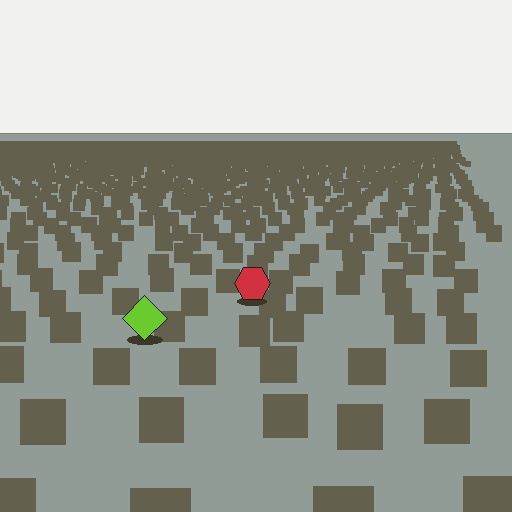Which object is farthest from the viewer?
The red hexagon is farthest from the viewer. It appears smaller and the ground texture around it is denser.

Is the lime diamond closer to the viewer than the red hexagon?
Yes. The lime diamond is closer — you can tell from the texture gradient: the ground texture is coarser near it.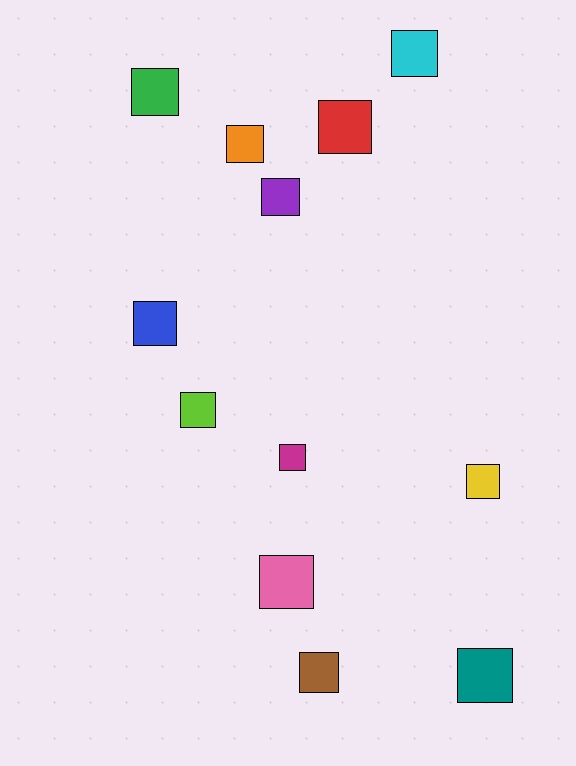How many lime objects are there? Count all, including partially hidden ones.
There is 1 lime object.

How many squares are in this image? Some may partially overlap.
There are 12 squares.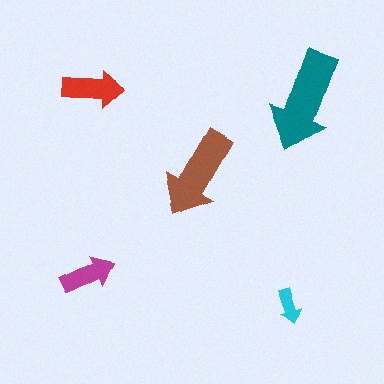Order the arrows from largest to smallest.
the teal one, the brown one, the red one, the magenta one, the cyan one.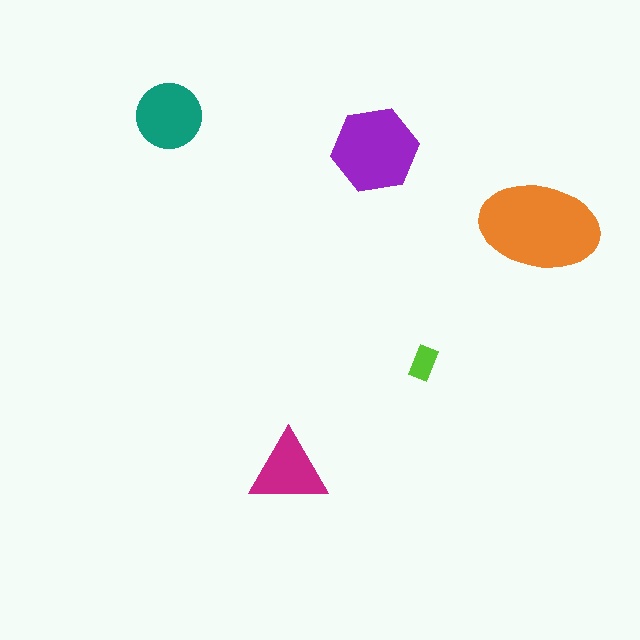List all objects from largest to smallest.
The orange ellipse, the purple hexagon, the teal circle, the magenta triangle, the lime rectangle.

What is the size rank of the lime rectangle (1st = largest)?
5th.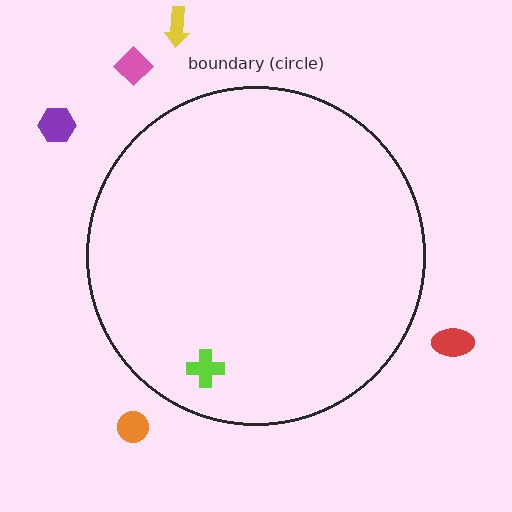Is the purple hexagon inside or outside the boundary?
Outside.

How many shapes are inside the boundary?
1 inside, 5 outside.